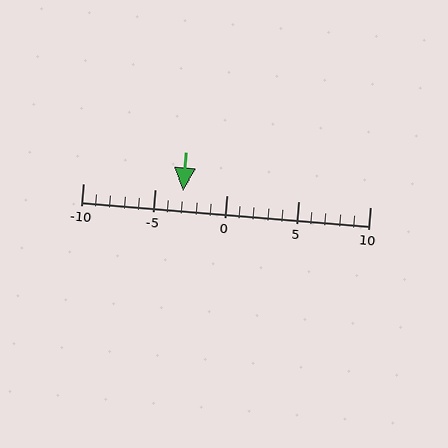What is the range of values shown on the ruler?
The ruler shows values from -10 to 10.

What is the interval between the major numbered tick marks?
The major tick marks are spaced 5 units apart.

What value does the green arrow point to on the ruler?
The green arrow points to approximately -3.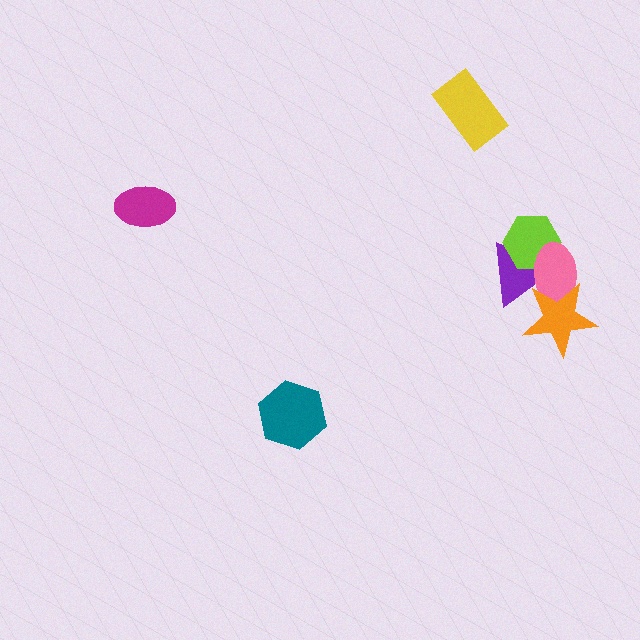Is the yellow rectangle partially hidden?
No, no other shape covers it.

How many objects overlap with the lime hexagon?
2 objects overlap with the lime hexagon.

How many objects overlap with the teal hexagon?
0 objects overlap with the teal hexagon.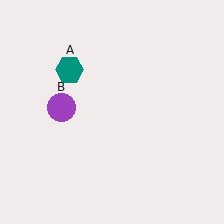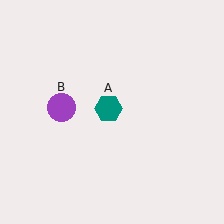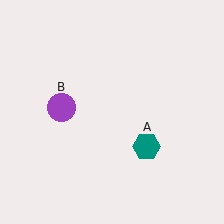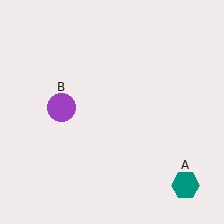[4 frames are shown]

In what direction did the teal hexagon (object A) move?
The teal hexagon (object A) moved down and to the right.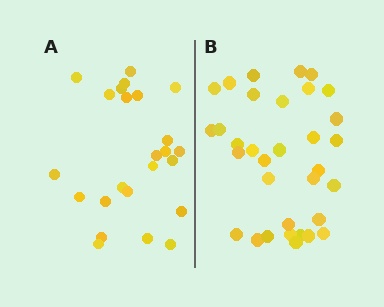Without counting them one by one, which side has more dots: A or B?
Region B (the right region) has more dots.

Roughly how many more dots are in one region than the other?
Region B has roughly 8 or so more dots than region A.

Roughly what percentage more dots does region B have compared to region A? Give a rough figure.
About 40% more.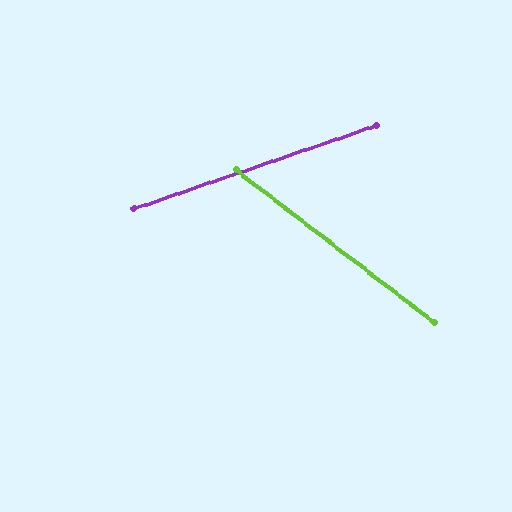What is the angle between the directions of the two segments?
Approximately 56 degrees.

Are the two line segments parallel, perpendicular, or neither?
Neither parallel nor perpendicular — they differ by about 56°.